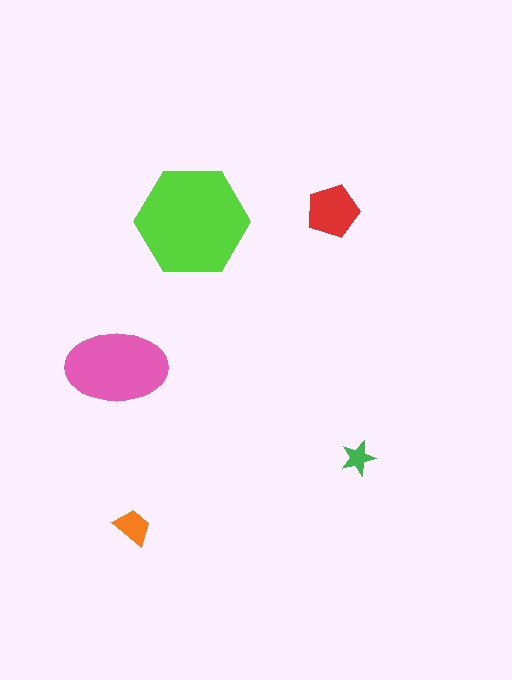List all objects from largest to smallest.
The lime hexagon, the pink ellipse, the red pentagon, the orange trapezoid, the green star.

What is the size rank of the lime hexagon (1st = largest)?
1st.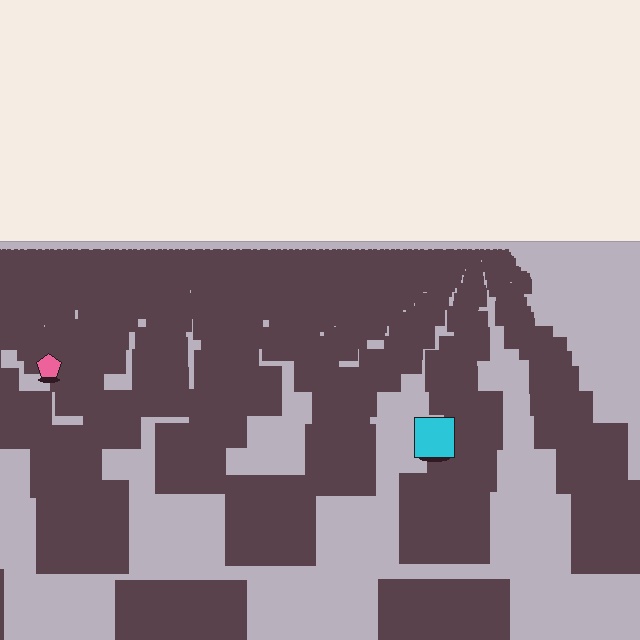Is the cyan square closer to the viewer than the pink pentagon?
Yes. The cyan square is closer — you can tell from the texture gradient: the ground texture is coarser near it.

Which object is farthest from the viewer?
The pink pentagon is farthest from the viewer. It appears smaller and the ground texture around it is denser.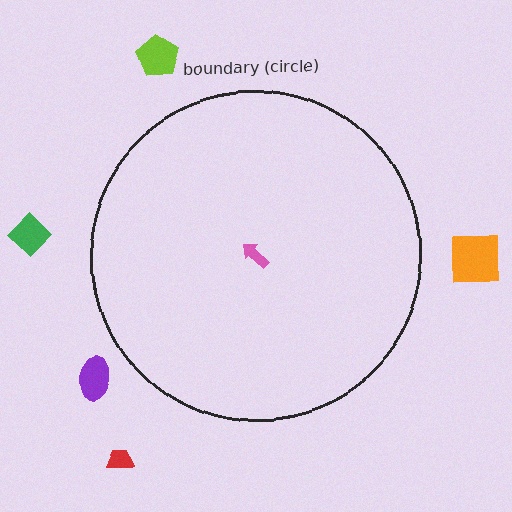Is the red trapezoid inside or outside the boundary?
Outside.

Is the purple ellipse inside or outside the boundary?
Outside.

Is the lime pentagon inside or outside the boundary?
Outside.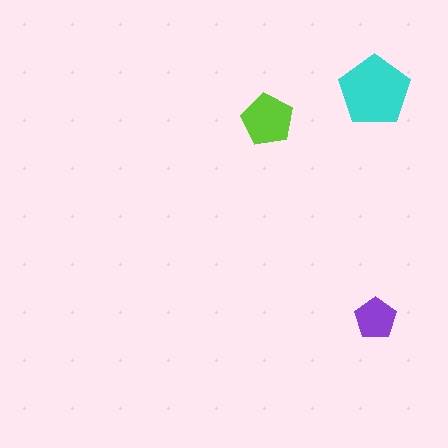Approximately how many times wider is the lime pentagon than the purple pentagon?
About 1.5 times wider.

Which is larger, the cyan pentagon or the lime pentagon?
The cyan one.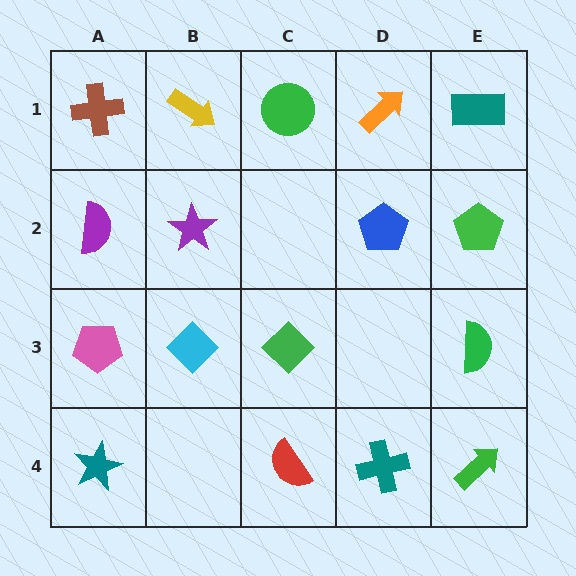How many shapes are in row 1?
5 shapes.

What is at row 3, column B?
A cyan diamond.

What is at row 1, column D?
An orange arrow.